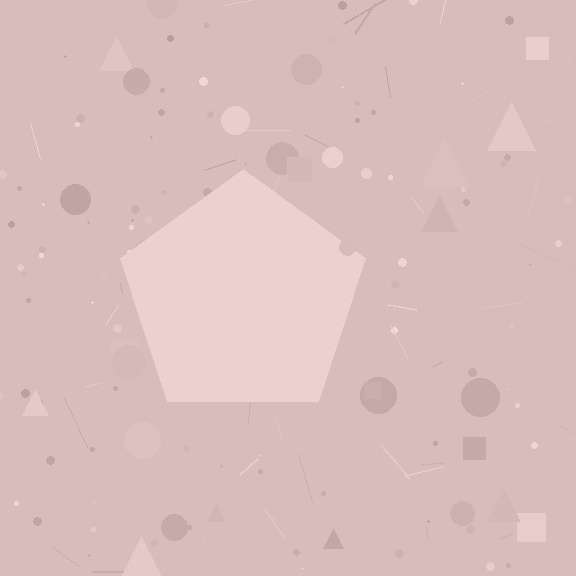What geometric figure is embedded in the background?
A pentagon is embedded in the background.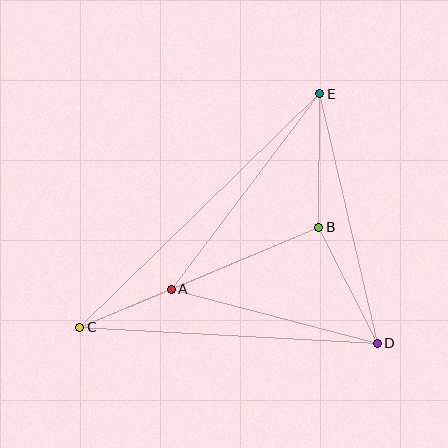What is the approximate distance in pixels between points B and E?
The distance between B and E is approximately 133 pixels.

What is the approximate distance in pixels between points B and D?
The distance between B and D is approximately 130 pixels.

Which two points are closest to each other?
Points A and C are closest to each other.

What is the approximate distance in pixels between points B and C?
The distance between B and C is approximately 259 pixels.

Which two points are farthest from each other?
Points C and E are farthest from each other.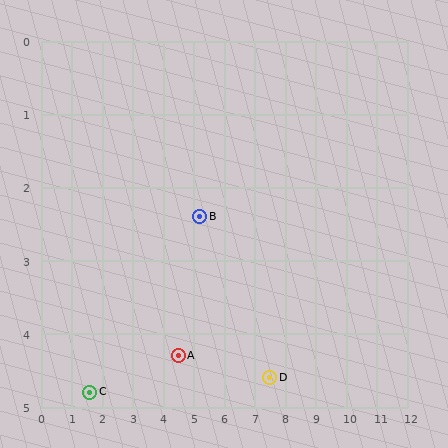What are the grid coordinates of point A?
Point A is at approximately (4.5, 4.3).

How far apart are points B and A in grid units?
Points B and A are about 2.0 grid units apart.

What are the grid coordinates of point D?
Point D is at approximately (7.5, 4.6).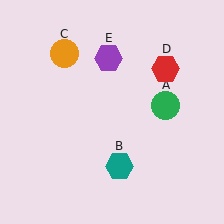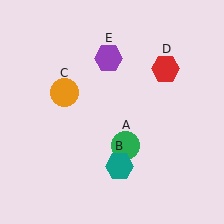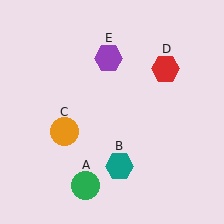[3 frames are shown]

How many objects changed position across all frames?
2 objects changed position: green circle (object A), orange circle (object C).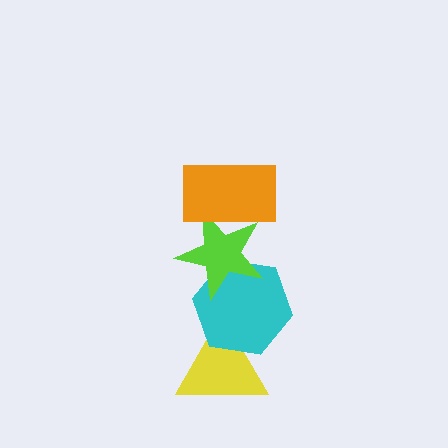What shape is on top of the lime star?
The orange rectangle is on top of the lime star.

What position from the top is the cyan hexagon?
The cyan hexagon is 3rd from the top.